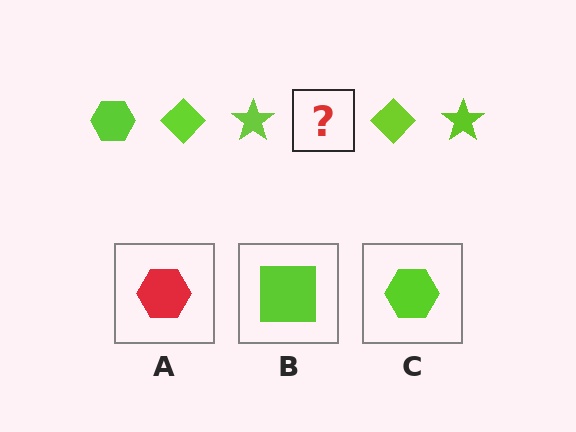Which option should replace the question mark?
Option C.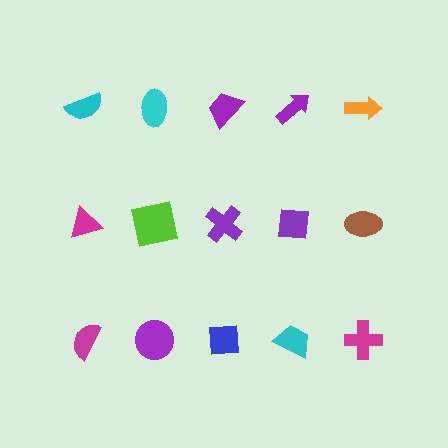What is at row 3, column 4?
A cyan trapezoid.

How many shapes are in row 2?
5 shapes.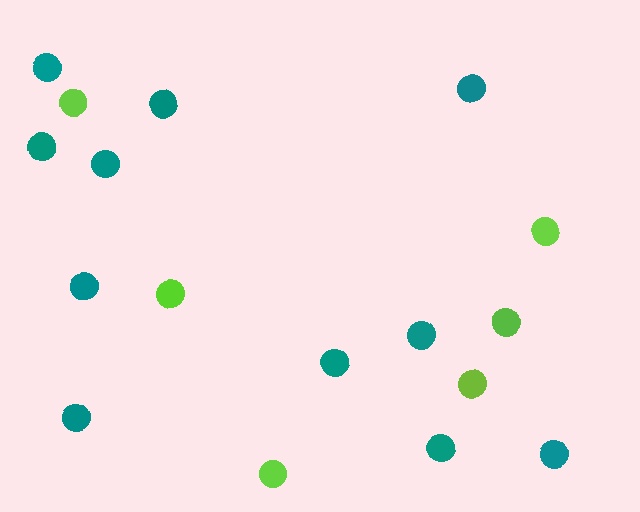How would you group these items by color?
There are 2 groups: one group of lime circles (6) and one group of teal circles (11).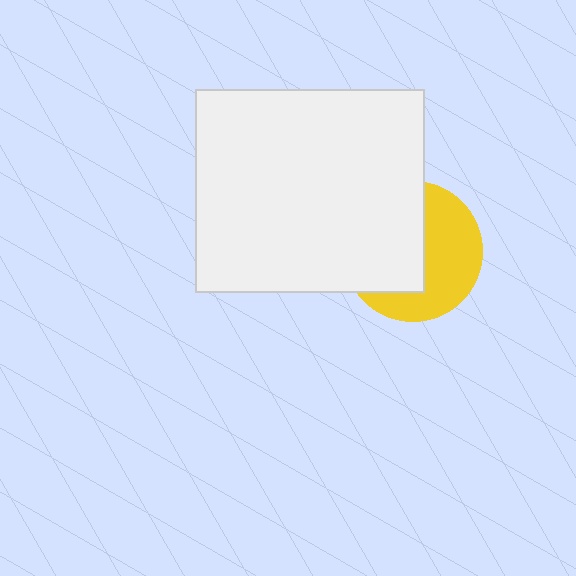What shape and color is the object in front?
The object in front is a white rectangle.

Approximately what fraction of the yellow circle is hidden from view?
Roughly 52% of the yellow circle is hidden behind the white rectangle.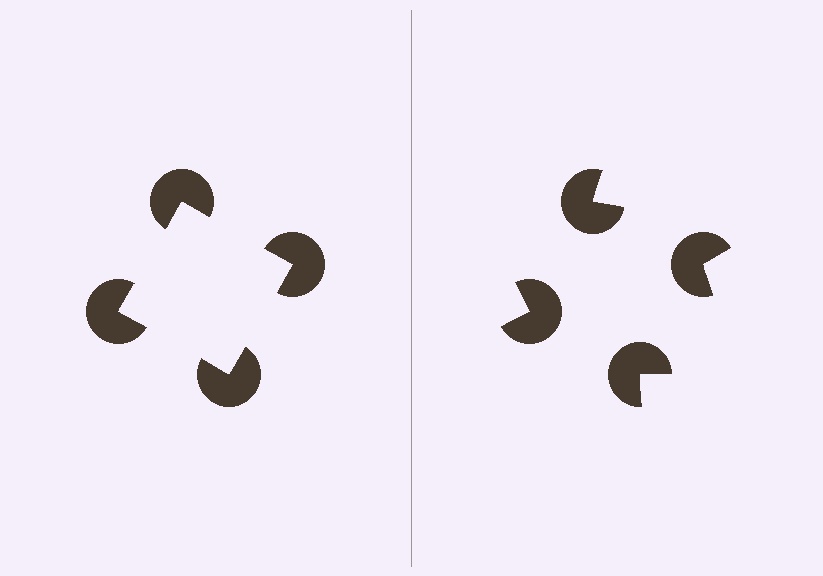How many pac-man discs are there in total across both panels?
8 — 4 on each side.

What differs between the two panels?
The pac-man discs are positioned identically on both sides; only the wedge orientations differ. On the left they align to a square; on the right they are misaligned.